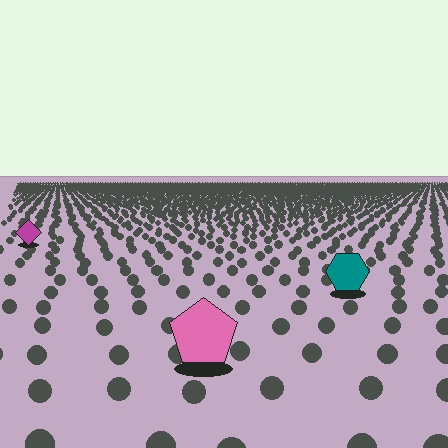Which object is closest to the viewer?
The pink pentagon is closest. The texture marks near it are larger and more spread out.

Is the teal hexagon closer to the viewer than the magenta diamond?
Yes. The teal hexagon is closer — you can tell from the texture gradient: the ground texture is coarser near it.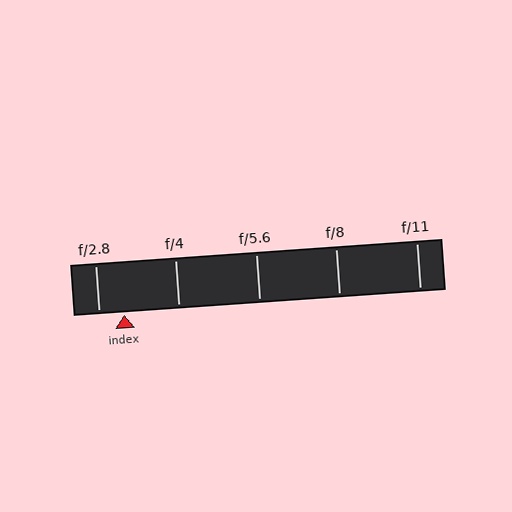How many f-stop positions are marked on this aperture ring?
There are 5 f-stop positions marked.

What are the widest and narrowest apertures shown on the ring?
The widest aperture shown is f/2.8 and the narrowest is f/11.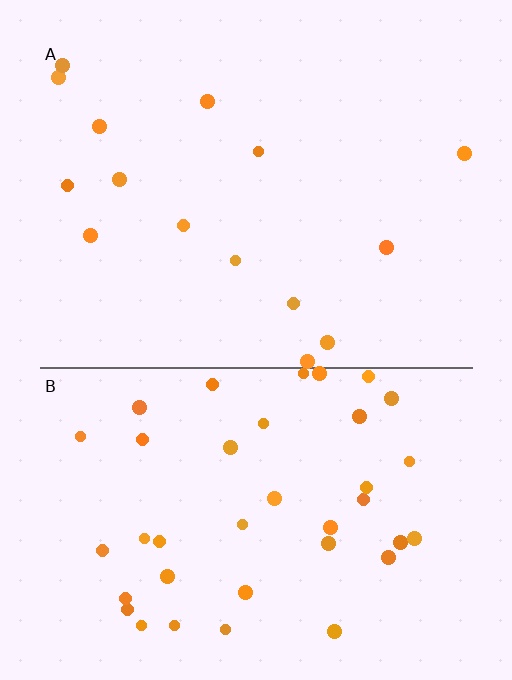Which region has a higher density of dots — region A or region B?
B (the bottom).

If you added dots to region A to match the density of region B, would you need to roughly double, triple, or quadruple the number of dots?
Approximately triple.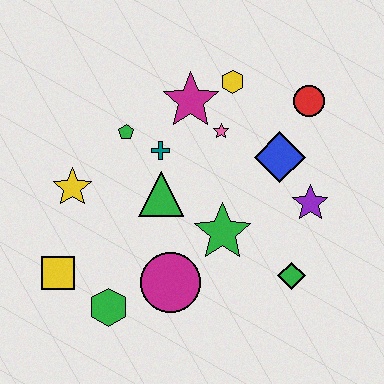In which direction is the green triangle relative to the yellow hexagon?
The green triangle is below the yellow hexagon.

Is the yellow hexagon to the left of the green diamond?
Yes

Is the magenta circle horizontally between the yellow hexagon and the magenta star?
No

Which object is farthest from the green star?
The yellow square is farthest from the green star.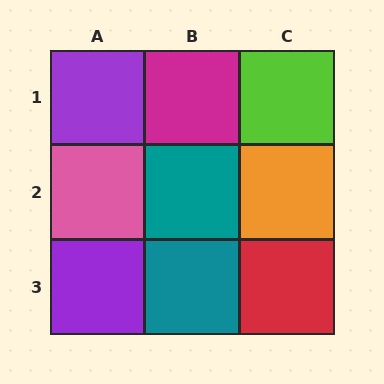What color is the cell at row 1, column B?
Magenta.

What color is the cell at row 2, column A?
Pink.